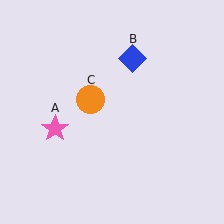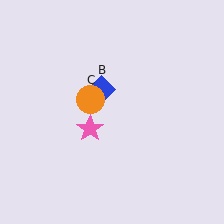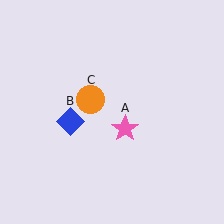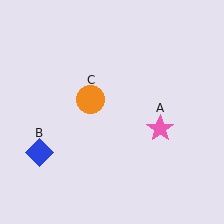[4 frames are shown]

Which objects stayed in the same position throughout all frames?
Orange circle (object C) remained stationary.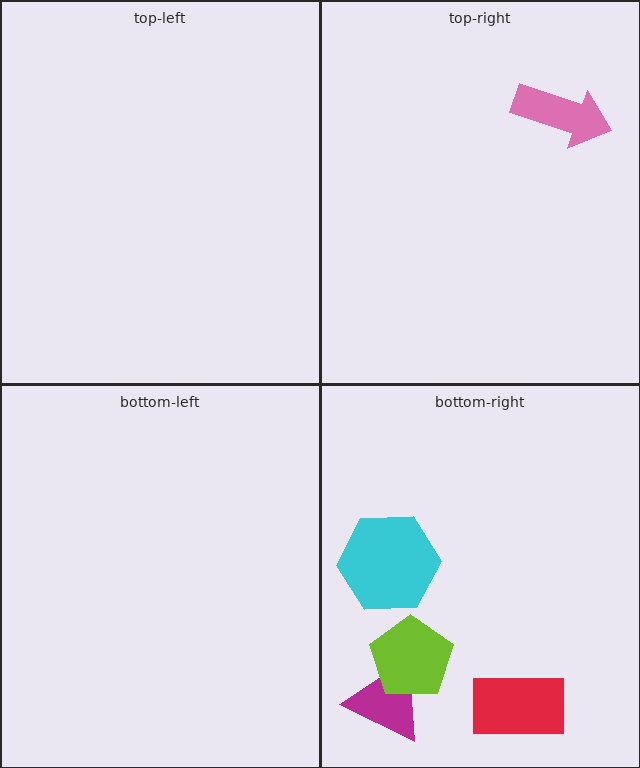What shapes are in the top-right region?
The pink arrow.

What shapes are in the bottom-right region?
The magenta triangle, the red rectangle, the lime pentagon, the cyan hexagon.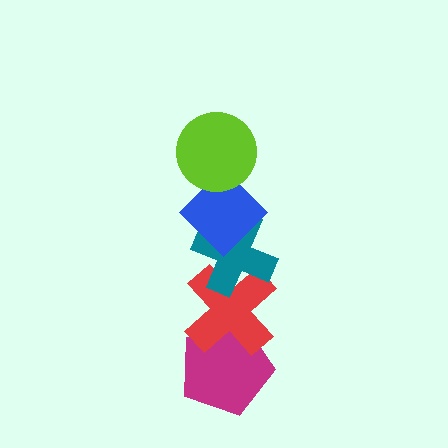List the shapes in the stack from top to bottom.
From top to bottom: the lime circle, the blue diamond, the teal cross, the red cross, the magenta pentagon.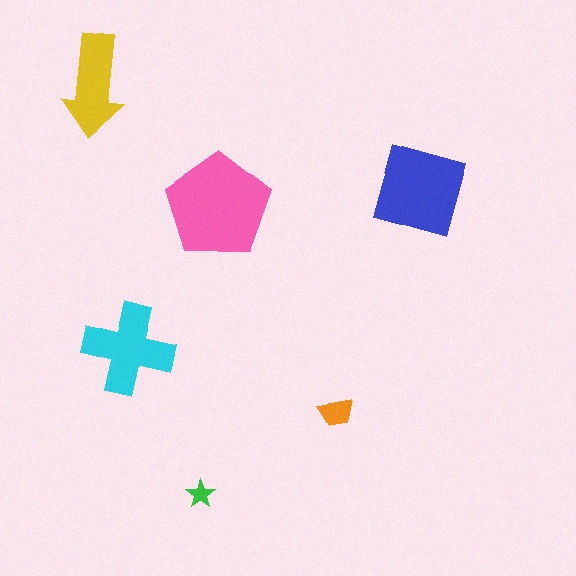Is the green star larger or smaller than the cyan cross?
Smaller.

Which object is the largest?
The pink pentagon.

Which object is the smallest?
The green star.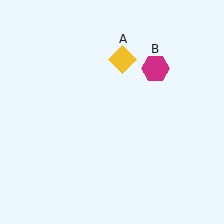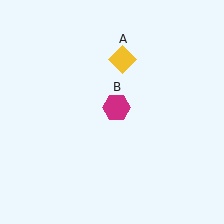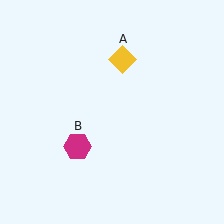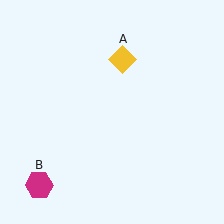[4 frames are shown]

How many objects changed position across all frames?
1 object changed position: magenta hexagon (object B).